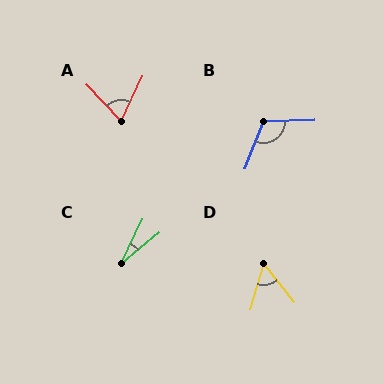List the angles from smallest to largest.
C (25°), D (55°), A (68°), B (113°).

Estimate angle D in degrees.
Approximately 55 degrees.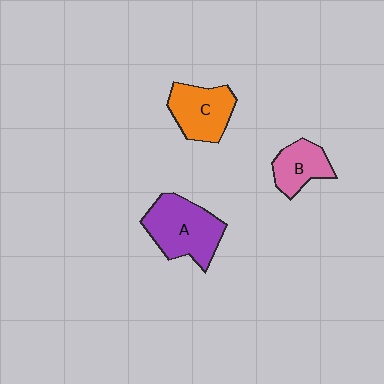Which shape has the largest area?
Shape A (purple).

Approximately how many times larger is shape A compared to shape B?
Approximately 1.7 times.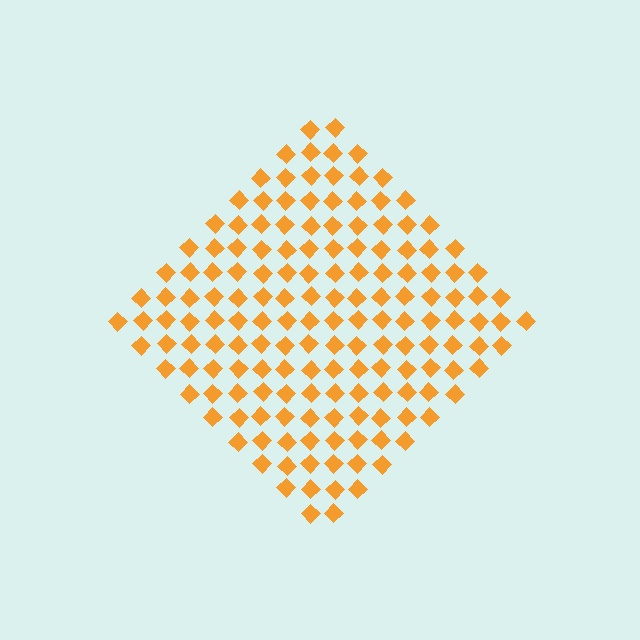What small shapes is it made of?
It is made of small diamonds.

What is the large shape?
The large shape is a diamond.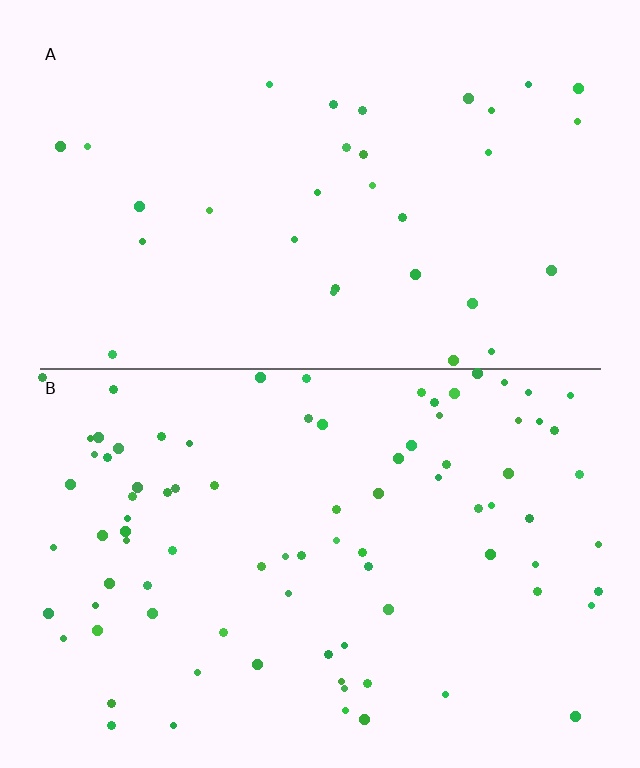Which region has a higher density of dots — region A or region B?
B (the bottom).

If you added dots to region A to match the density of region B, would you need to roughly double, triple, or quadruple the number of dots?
Approximately triple.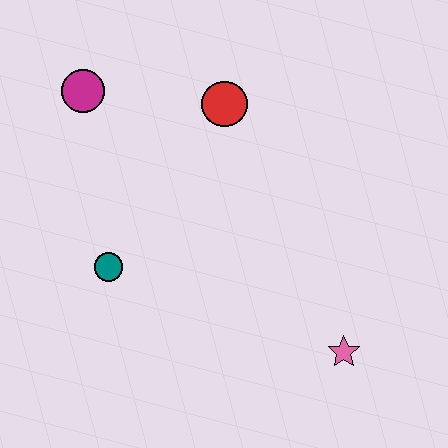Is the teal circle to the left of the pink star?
Yes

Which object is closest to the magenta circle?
The red circle is closest to the magenta circle.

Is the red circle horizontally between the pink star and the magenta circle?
Yes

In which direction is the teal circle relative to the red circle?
The teal circle is below the red circle.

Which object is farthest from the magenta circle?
The pink star is farthest from the magenta circle.